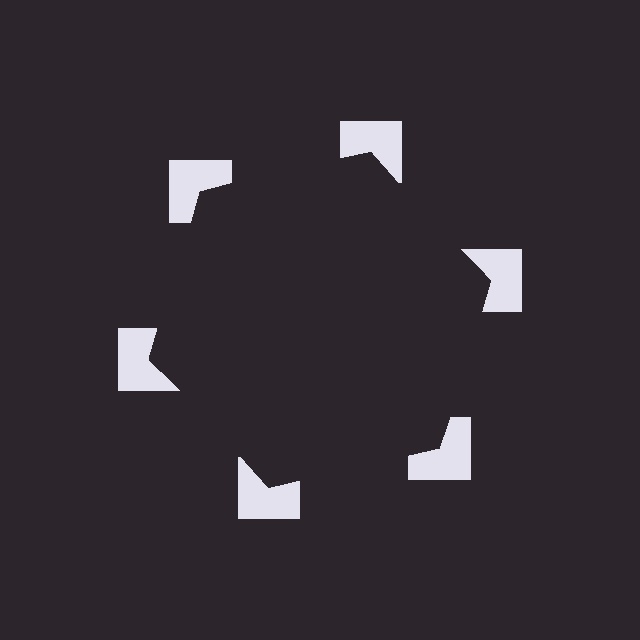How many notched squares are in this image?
There are 6 — one at each vertex of the illusory hexagon.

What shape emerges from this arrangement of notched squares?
An illusory hexagon — its edges are inferred from the aligned wedge cuts in the notched squares, not physically drawn.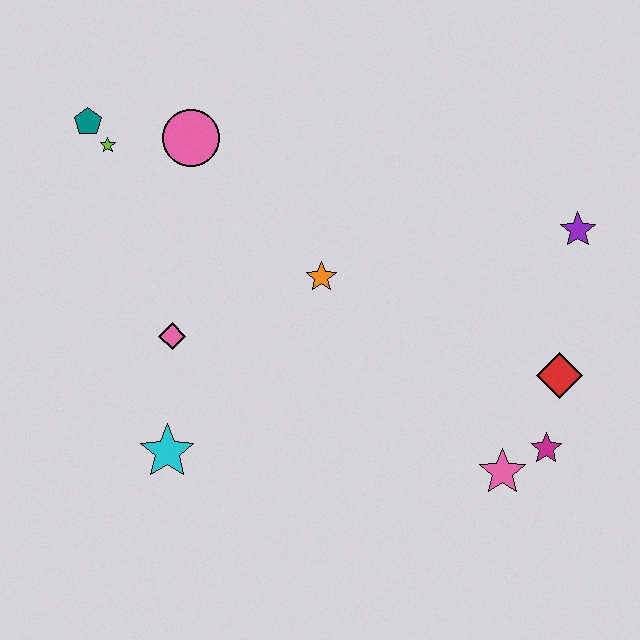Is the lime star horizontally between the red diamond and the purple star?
No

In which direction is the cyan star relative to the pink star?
The cyan star is to the left of the pink star.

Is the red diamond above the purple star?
No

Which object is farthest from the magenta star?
The teal pentagon is farthest from the magenta star.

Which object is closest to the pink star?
The magenta star is closest to the pink star.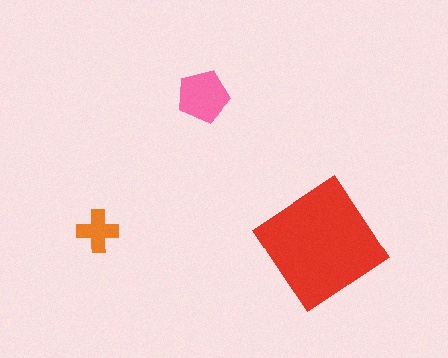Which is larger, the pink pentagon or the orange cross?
The pink pentagon.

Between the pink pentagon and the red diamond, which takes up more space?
The red diamond.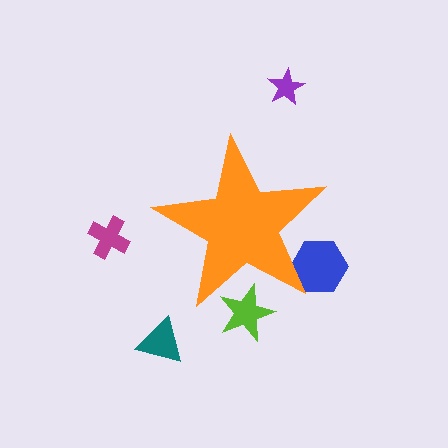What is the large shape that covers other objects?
An orange star.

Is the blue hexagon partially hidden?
Yes, the blue hexagon is partially hidden behind the orange star.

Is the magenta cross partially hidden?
No, the magenta cross is fully visible.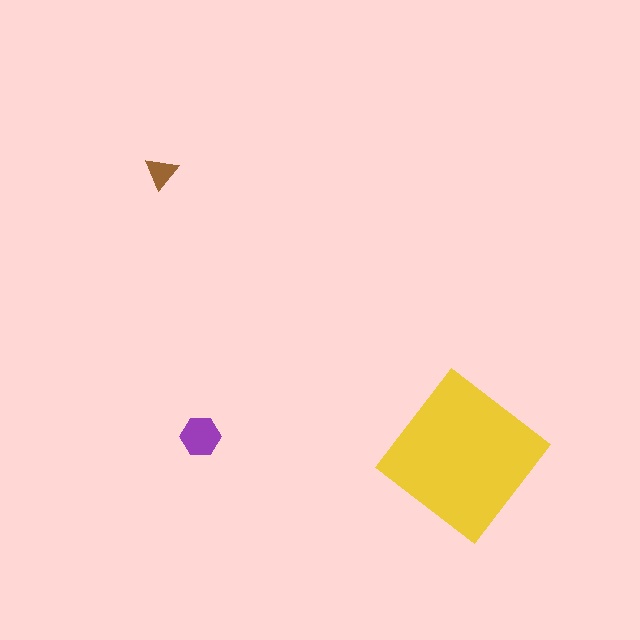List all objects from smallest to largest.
The brown triangle, the purple hexagon, the yellow diamond.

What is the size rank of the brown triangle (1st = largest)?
3rd.